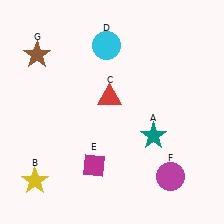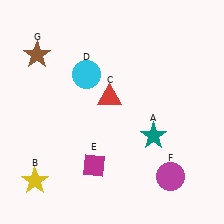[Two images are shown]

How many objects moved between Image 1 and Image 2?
1 object moved between the two images.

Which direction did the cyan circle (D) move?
The cyan circle (D) moved down.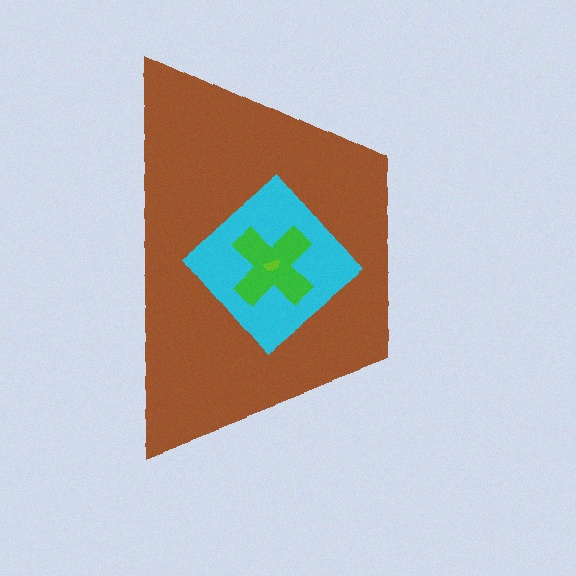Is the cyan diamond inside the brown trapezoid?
Yes.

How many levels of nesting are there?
4.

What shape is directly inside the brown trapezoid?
The cyan diamond.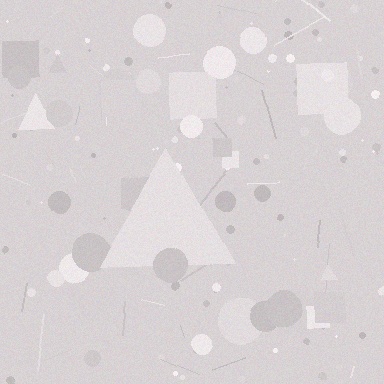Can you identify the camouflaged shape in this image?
The camouflaged shape is a triangle.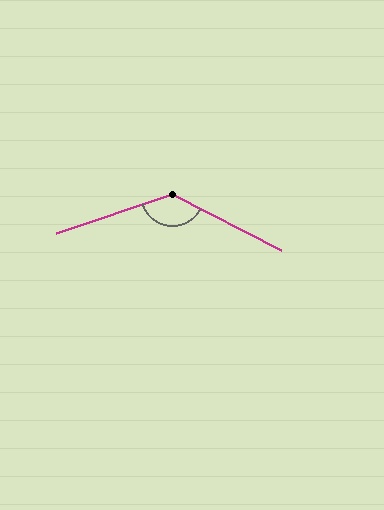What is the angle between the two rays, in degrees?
Approximately 134 degrees.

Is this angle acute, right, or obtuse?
It is obtuse.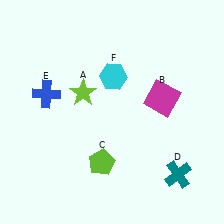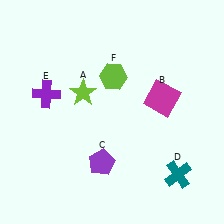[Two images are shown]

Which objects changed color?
C changed from lime to purple. E changed from blue to purple. F changed from cyan to lime.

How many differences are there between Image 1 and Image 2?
There are 3 differences between the two images.